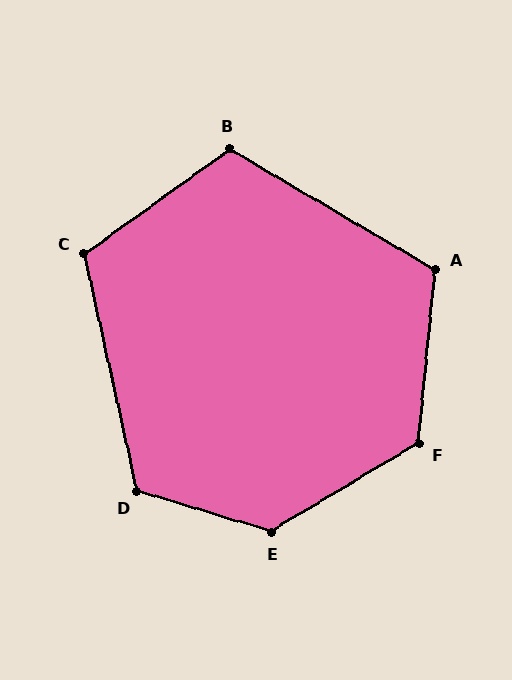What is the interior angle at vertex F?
Approximately 126 degrees (obtuse).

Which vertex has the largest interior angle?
E, at approximately 132 degrees.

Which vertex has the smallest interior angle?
C, at approximately 113 degrees.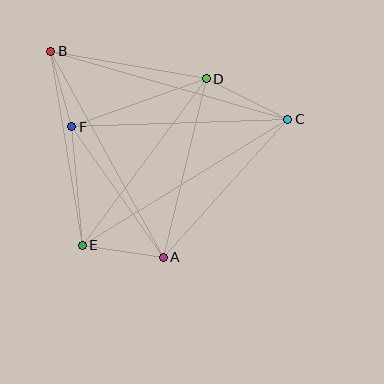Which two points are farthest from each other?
Points B and C are farthest from each other.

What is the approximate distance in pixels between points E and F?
The distance between E and F is approximately 119 pixels.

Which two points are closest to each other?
Points B and F are closest to each other.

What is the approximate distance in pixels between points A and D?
The distance between A and D is approximately 184 pixels.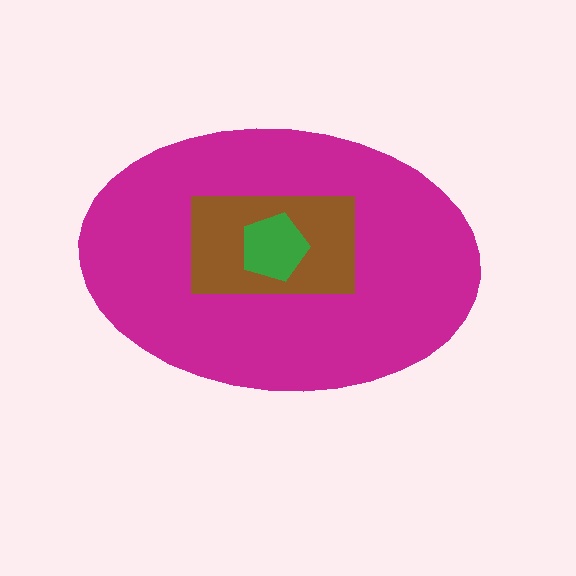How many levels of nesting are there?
3.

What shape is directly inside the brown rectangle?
The green pentagon.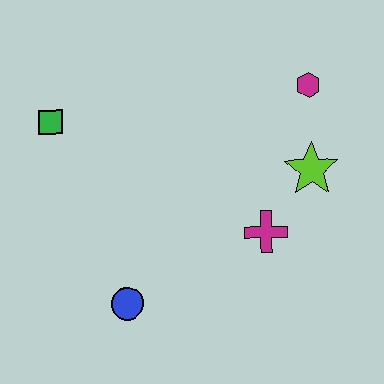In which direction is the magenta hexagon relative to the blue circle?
The magenta hexagon is above the blue circle.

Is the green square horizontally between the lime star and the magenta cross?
No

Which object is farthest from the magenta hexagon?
The blue circle is farthest from the magenta hexagon.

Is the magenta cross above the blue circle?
Yes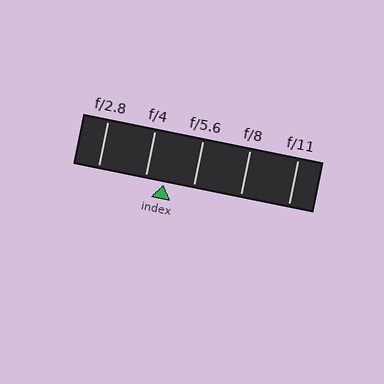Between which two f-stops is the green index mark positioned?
The index mark is between f/4 and f/5.6.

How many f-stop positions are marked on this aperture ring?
There are 5 f-stop positions marked.